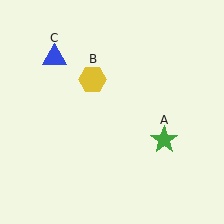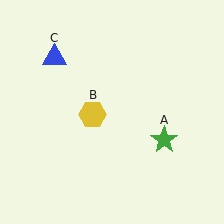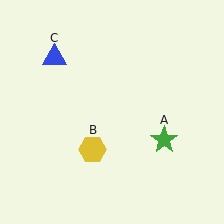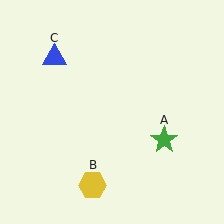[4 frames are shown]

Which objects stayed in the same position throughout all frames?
Green star (object A) and blue triangle (object C) remained stationary.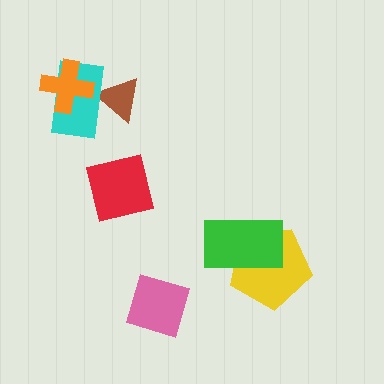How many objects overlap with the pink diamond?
0 objects overlap with the pink diamond.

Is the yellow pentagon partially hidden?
Yes, it is partially covered by another shape.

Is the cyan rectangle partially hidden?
Yes, it is partially covered by another shape.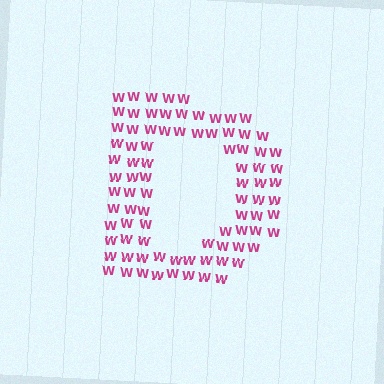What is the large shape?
The large shape is the letter D.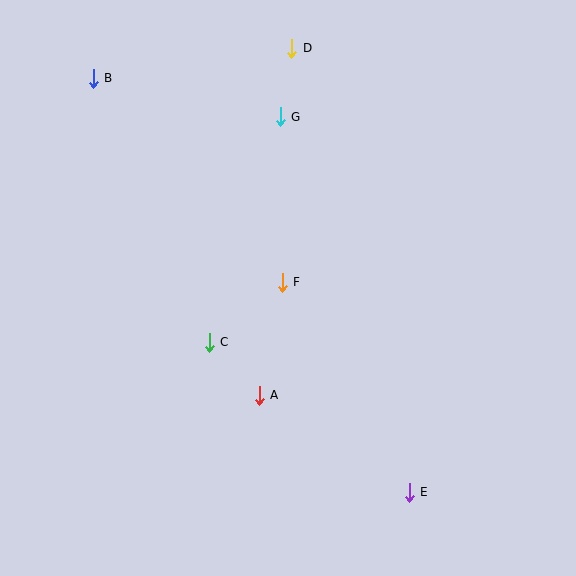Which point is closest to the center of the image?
Point F at (282, 282) is closest to the center.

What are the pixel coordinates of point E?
Point E is at (409, 492).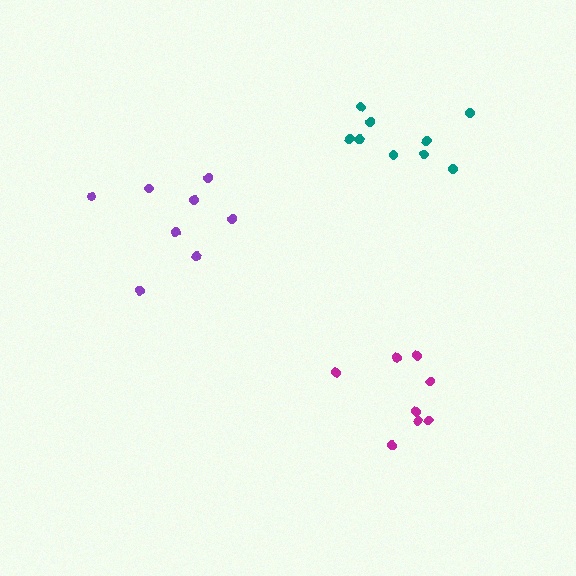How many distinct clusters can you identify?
There are 3 distinct clusters.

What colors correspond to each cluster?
The clusters are colored: teal, purple, magenta.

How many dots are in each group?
Group 1: 9 dots, Group 2: 8 dots, Group 3: 8 dots (25 total).